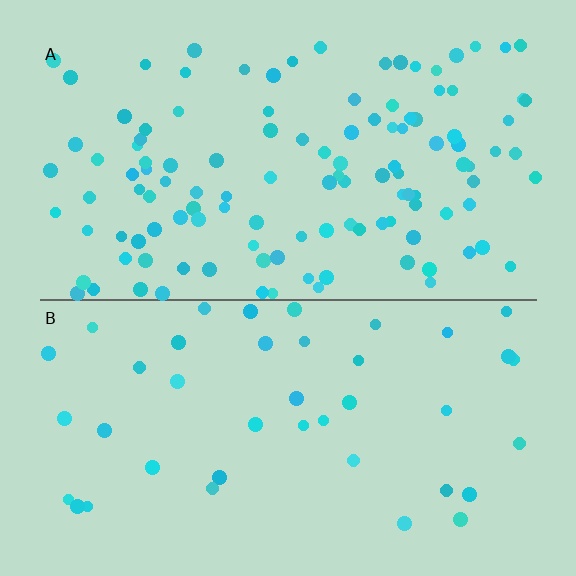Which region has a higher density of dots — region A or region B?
A (the top).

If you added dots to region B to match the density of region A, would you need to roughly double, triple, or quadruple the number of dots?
Approximately triple.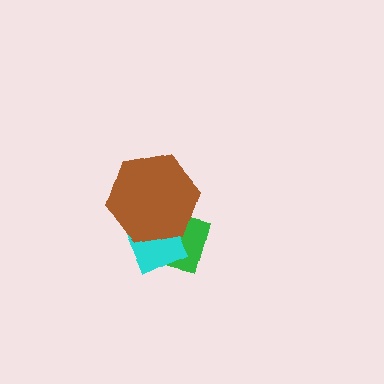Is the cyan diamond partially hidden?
Yes, it is partially covered by another shape.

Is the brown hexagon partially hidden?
No, no other shape covers it.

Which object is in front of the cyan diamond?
The brown hexagon is in front of the cyan diamond.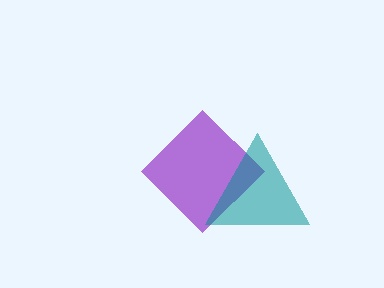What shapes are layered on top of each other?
The layered shapes are: a purple diamond, a teal triangle.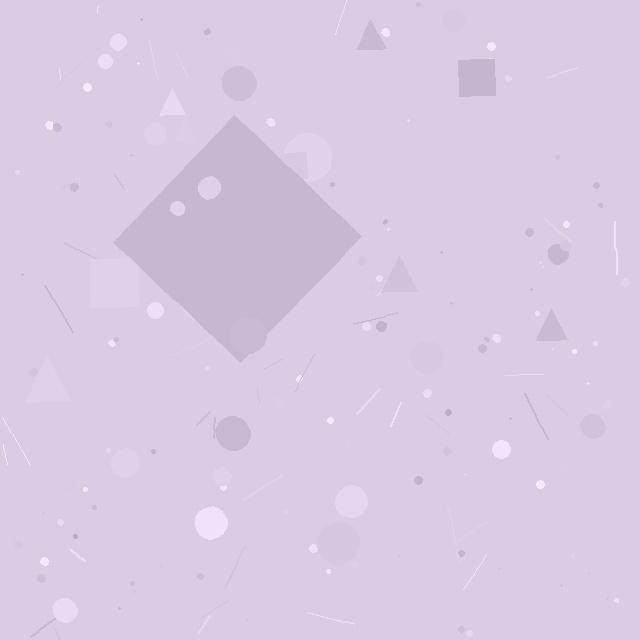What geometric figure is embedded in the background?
A diamond is embedded in the background.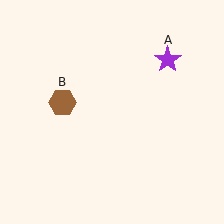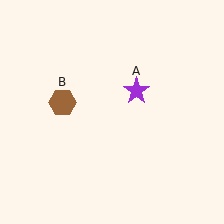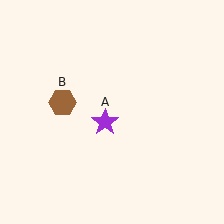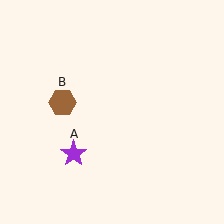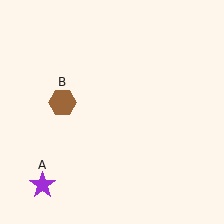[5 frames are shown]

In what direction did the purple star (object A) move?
The purple star (object A) moved down and to the left.